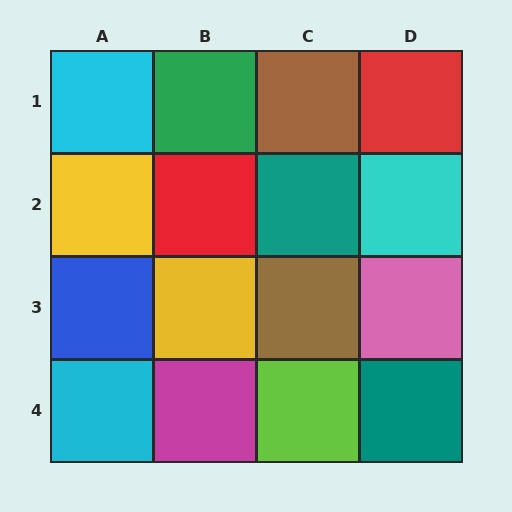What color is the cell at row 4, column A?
Cyan.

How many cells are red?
2 cells are red.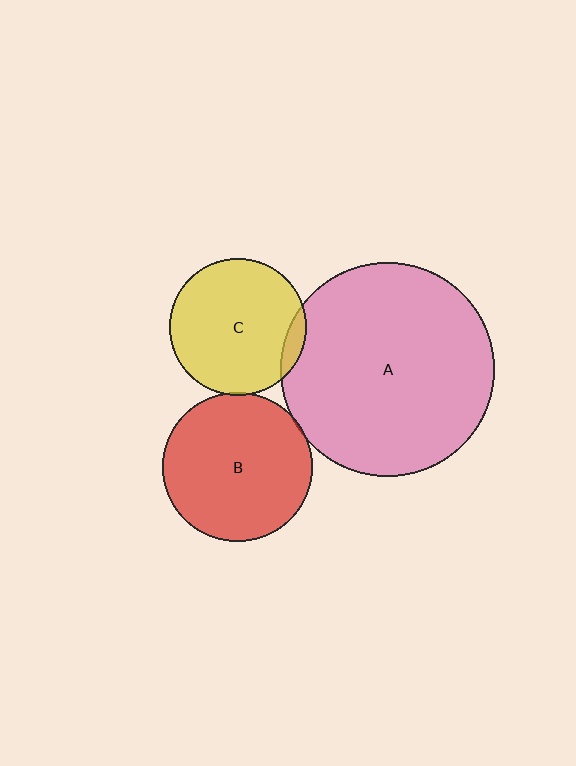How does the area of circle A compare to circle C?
Approximately 2.5 times.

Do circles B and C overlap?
Yes.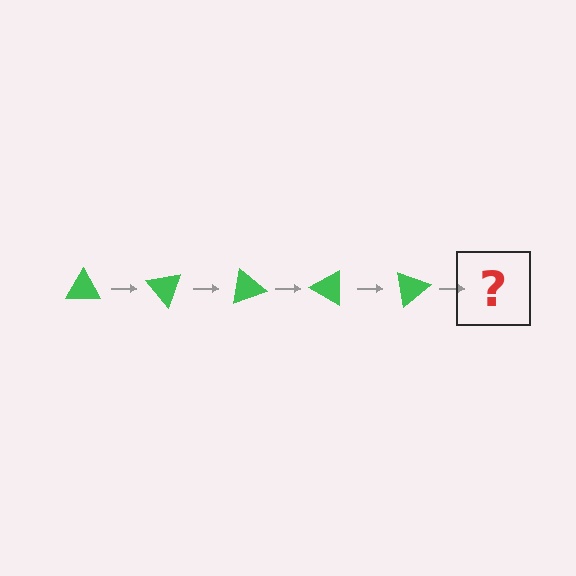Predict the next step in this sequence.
The next step is a green triangle rotated 250 degrees.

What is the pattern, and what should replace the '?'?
The pattern is that the triangle rotates 50 degrees each step. The '?' should be a green triangle rotated 250 degrees.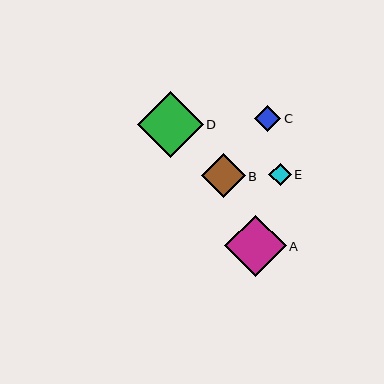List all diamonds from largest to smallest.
From largest to smallest: D, A, B, C, E.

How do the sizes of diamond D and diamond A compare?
Diamond D and diamond A are approximately the same size.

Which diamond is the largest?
Diamond D is the largest with a size of approximately 66 pixels.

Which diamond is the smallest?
Diamond E is the smallest with a size of approximately 22 pixels.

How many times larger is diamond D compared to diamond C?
Diamond D is approximately 2.6 times the size of diamond C.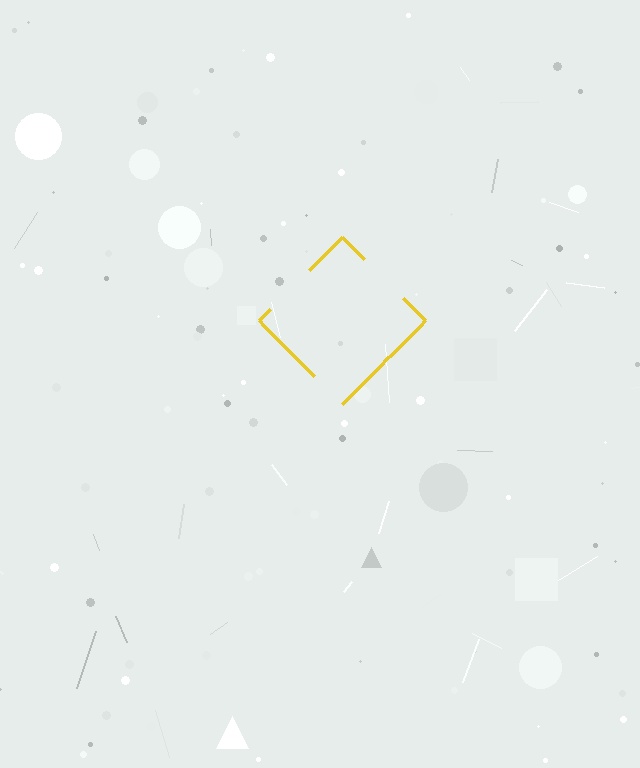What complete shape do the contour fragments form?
The contour fragments form a diamond.